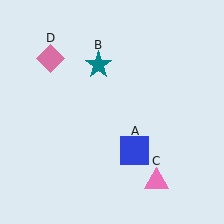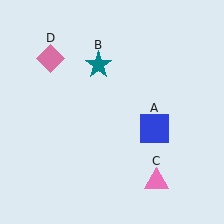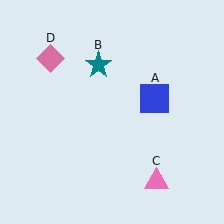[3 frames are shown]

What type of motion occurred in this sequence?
The blue square (object A) rotated counterclockwise around the center of the scene.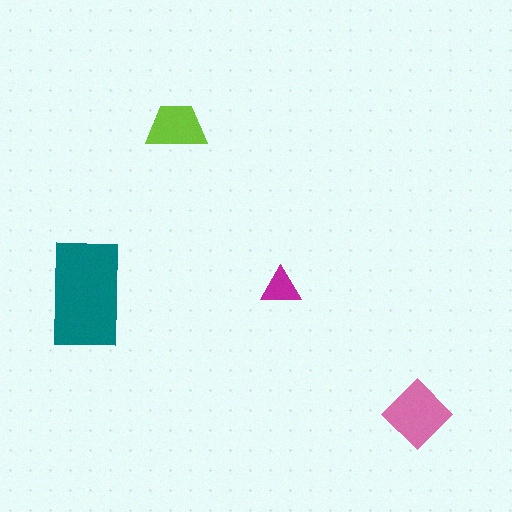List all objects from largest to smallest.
The teal rectangle, the pink diamond, the lime trapezoid, the magenta triangle.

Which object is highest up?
The lime trapezoid is topmost.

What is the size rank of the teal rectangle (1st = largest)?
1st.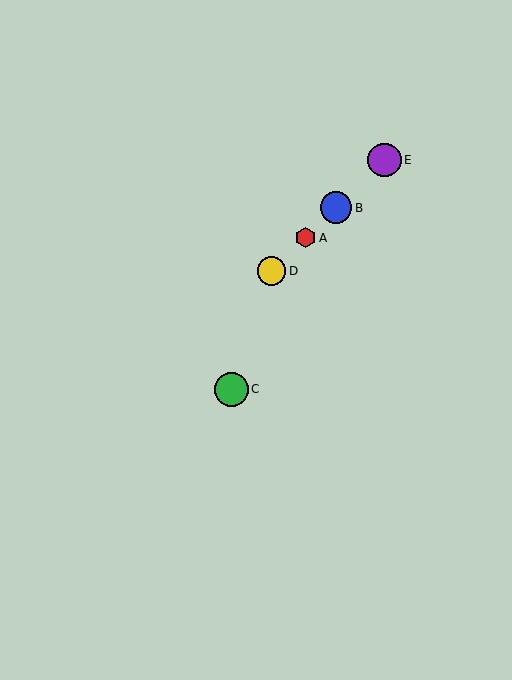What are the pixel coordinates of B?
Object B is at (336, 208).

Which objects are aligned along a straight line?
Objects A, B, D, E are aligned along a straight line.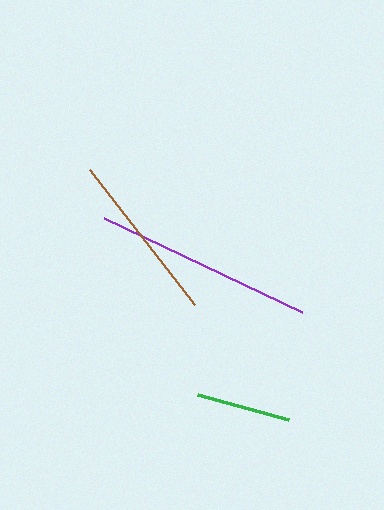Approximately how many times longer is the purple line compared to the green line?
The purple line is approximately 2.3 times the length of the green line.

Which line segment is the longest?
The purple line is the longest at approximately 219 pixels.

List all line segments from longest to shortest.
From longest to shortest: purple, brown, green.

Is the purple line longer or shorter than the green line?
The purple line is longer than the green line.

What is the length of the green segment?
The green segment is approximately 93 pixels long.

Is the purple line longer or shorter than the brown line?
The purple line is longer than the brown line.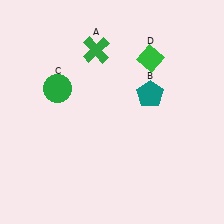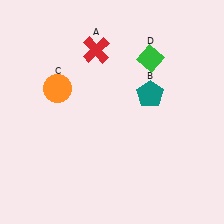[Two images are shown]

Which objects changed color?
A changed from green to red. C changed from green to orange.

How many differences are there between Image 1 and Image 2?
There are 2 differences between the two images.